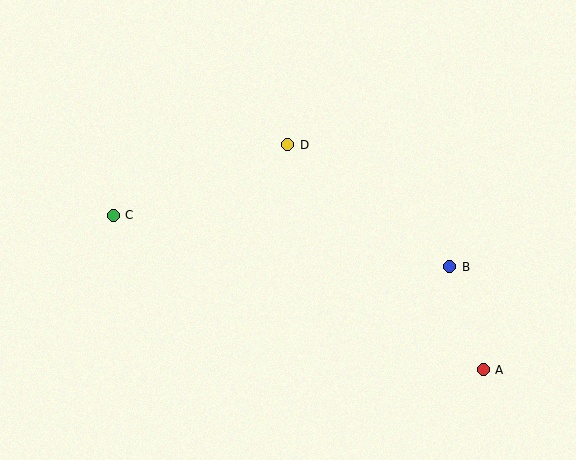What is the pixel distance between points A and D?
The distance between A and D is 298 pixels.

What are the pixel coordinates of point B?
Point B is at (450, 267).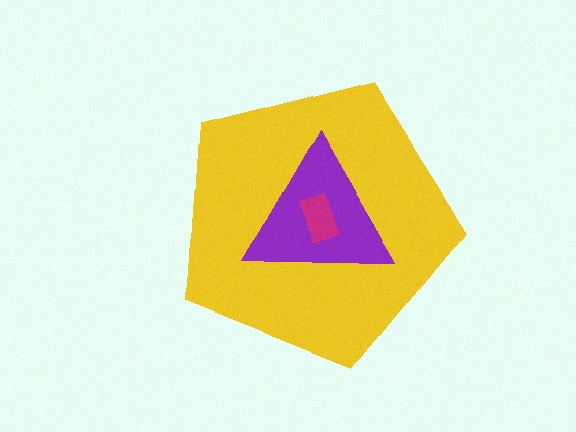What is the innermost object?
The magenta rectangle.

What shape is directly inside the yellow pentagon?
The purple triangle.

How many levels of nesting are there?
3.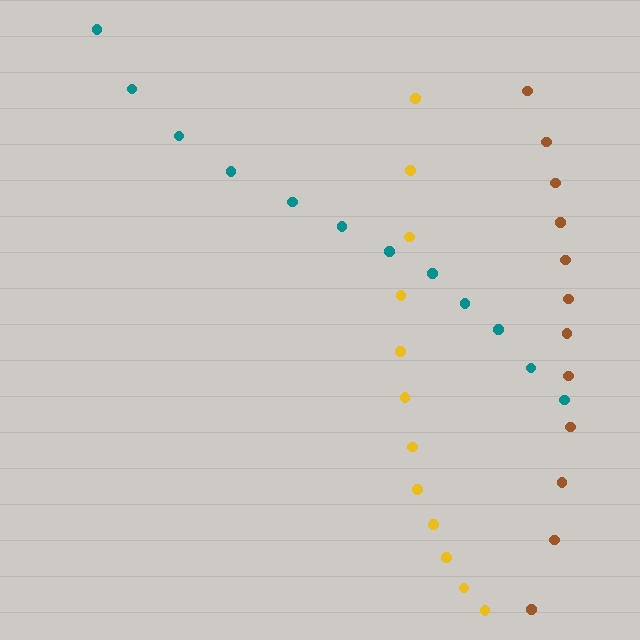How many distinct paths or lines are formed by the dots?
There are 3 distinct paths.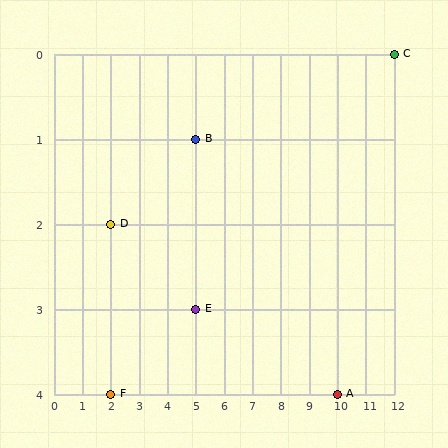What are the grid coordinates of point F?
Point F is at grid coordinates (2, 4).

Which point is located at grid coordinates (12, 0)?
Point C is at (12, 0).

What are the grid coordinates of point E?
Point E is at grid coordinates (5, 3).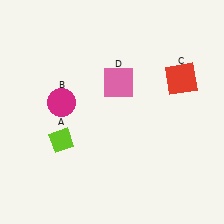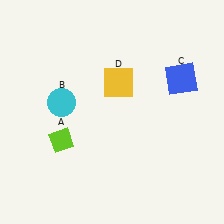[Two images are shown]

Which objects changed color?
B changed from magenta to cyan. C changed from red to blue. D changed from pink to yellow.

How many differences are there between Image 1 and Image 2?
There are 3 differences between the two images.